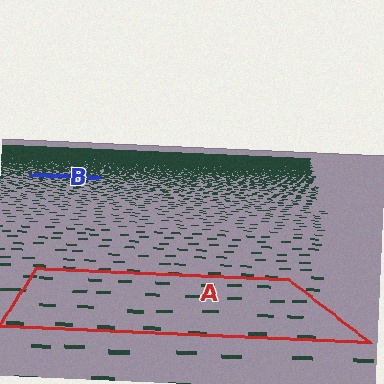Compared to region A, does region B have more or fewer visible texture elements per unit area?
Region B has more texture elements per unit area — they are packed more densely because it is farther away.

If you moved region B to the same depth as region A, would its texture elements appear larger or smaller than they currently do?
They would appear larger. At a closer depth, the same texture elements are projected at a bigger on-screen size.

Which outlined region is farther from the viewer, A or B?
Region B is farther from the viewer — the texture elements inside it appear smaller and more densely packed.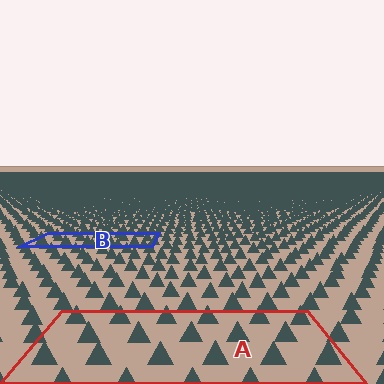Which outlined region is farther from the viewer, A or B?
Region B is farther from the viewer — the texture elements inside it appear smaller and more densely packed.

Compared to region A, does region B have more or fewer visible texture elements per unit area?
Region B has more texture elements per unit area — they are packed more densely because it is farther away.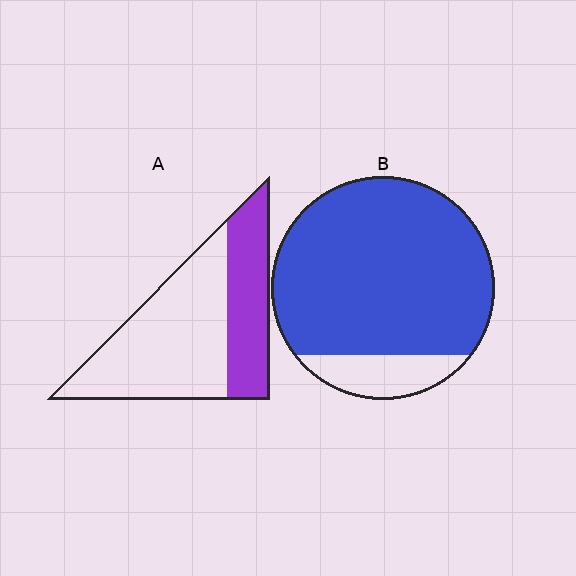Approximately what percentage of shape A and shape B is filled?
A is approximately 35% and B is approximately 85%.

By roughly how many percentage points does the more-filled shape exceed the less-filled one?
By roughly 50 percentage points (B over A).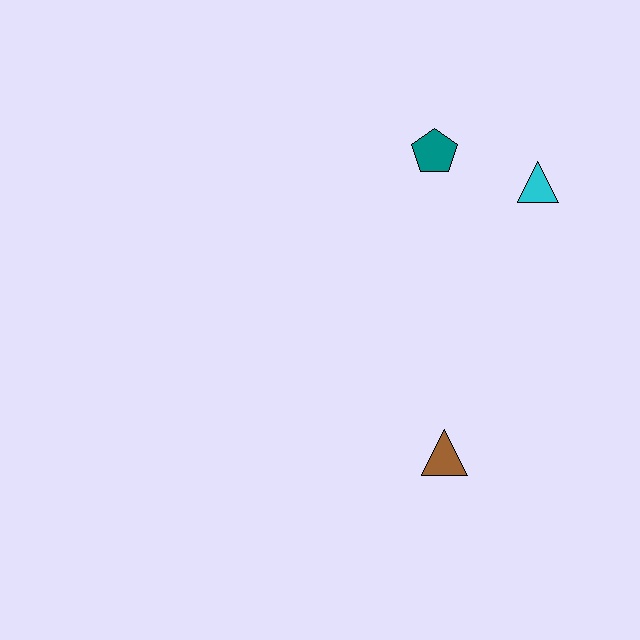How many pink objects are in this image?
There are no pink objects.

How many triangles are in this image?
There are 2 triangles.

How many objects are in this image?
There are 3 objects.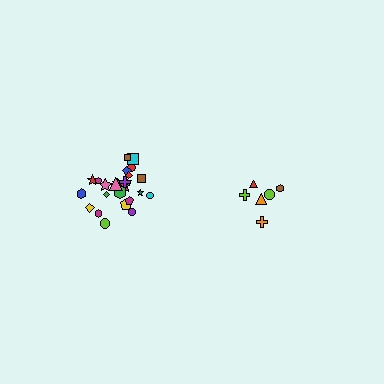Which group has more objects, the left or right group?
The left group.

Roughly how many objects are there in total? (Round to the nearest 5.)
Roughly 30 objects in total.